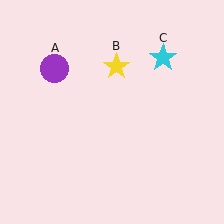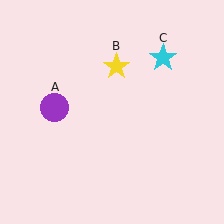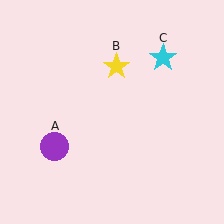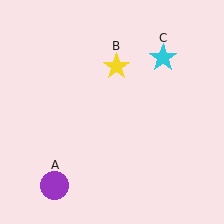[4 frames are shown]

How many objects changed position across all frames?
1 object changed position: purple circle (object A).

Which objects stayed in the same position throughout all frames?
Yellow star (object B) and cyan star (object C) remained stationary.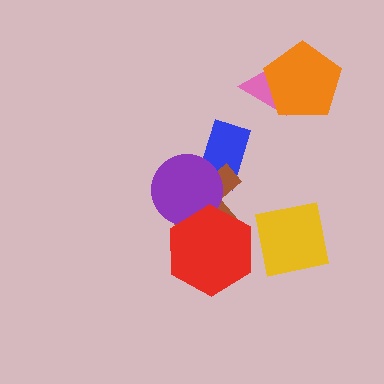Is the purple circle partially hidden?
Yes, it is partially covered by another shape.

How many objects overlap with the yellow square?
0 objects overlap with the yellow square.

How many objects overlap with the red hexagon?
2 objects overlap with the red hexagon.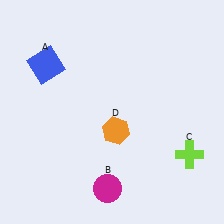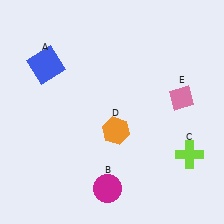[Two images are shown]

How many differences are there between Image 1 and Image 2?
There is 1 difference between the two images.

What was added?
A pink diamond (E) was added in Image 2.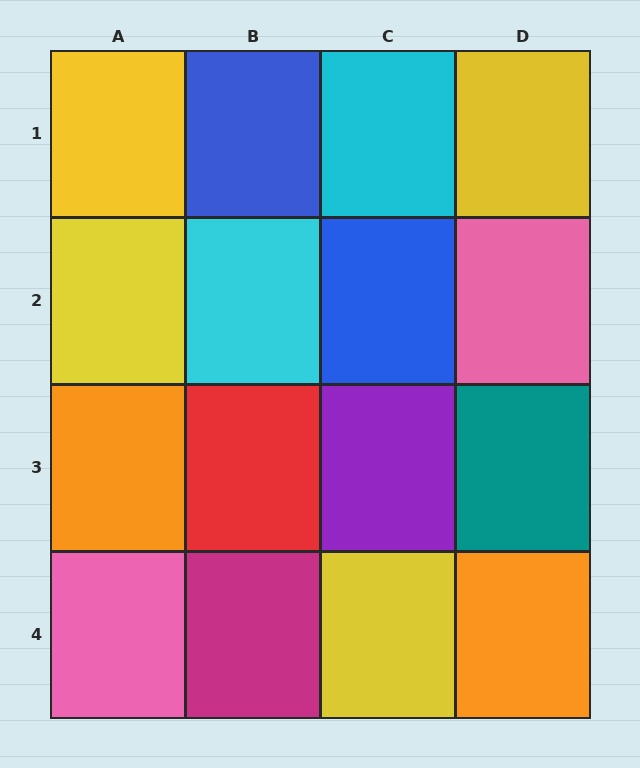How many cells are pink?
2 cells are pink.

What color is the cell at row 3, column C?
Purple.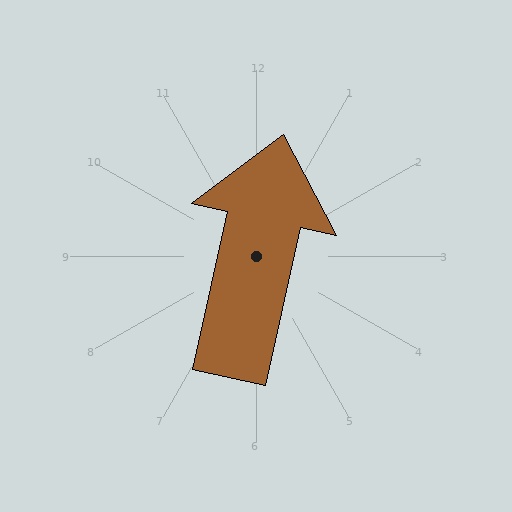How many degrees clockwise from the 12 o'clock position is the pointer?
Approximately 13 degrees.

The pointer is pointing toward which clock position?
Roughly 12 o'clock.